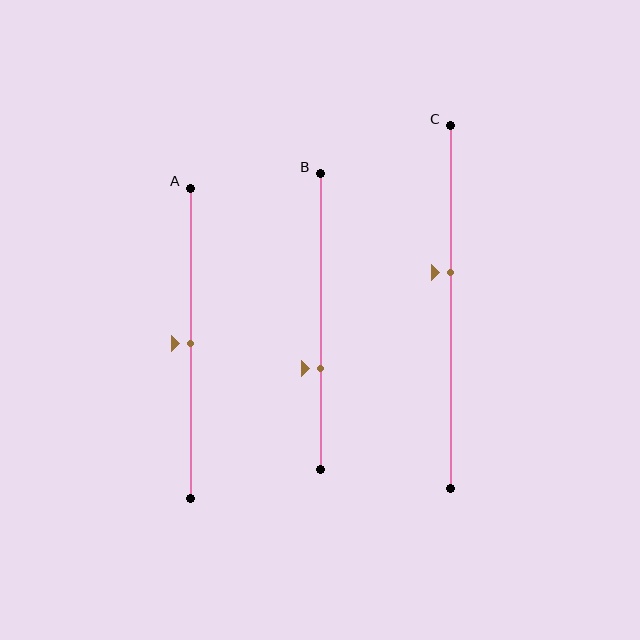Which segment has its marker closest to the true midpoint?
Segment A has its marker closest to the true midpoint.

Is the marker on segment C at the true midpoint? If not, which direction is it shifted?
No, the marker on segment C is shifted upward by about 10% of the segment length.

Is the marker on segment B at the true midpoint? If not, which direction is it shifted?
No, the marker on segment B is shifted downward by about 16% of the segment length.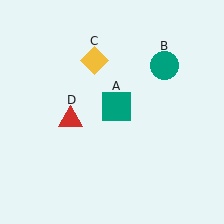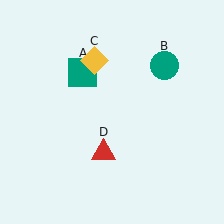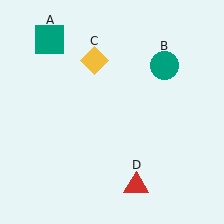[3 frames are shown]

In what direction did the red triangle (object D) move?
The red triangle (object D) moved down and to the right.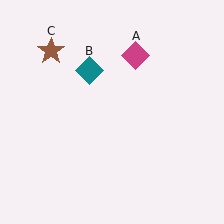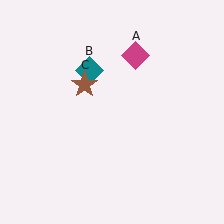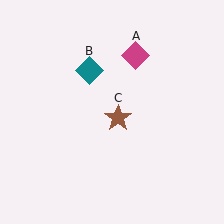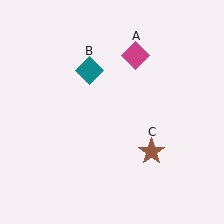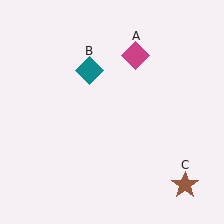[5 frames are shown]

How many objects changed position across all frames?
1 object changed position: brown star (object C).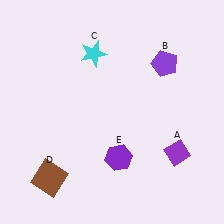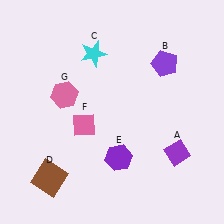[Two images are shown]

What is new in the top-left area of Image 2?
A pink hexagon (G) was added in the top-left area of Image 2.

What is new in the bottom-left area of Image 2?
A pink diamond (F) was added in the bottom-left area of Image 2.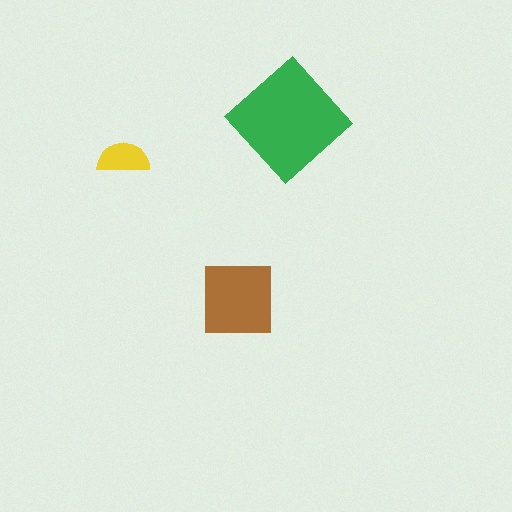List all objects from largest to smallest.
The green diamond, the brown square, the yellow semicircle.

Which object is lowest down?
The brown square is bottommost.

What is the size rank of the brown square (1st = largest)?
2nd.